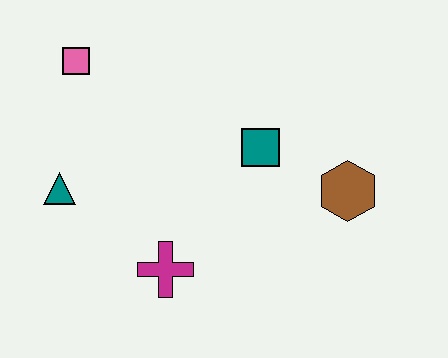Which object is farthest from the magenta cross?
The pink square is farthest from the magenta cross.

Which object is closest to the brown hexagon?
The teal square is closest to the brown hexagon.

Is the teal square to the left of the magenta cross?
No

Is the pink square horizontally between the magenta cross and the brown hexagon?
No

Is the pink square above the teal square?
Yes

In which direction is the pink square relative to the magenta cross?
The pink square is above the magenta cross.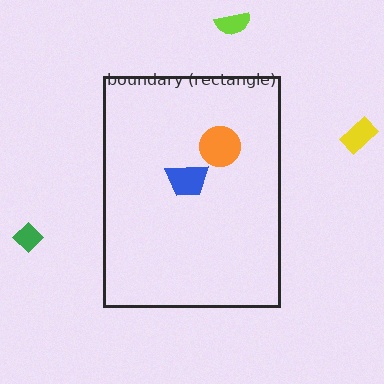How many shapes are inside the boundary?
2 inside, 3 outside.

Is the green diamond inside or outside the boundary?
Outside.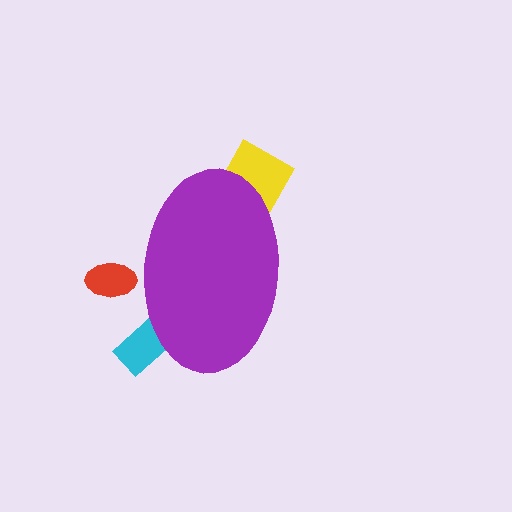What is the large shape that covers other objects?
A purple ellipse.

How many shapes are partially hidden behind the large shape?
3 shapes are partially hidden.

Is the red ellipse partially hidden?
Yes, the red ellipse is partially hidden behind the purple ellipse.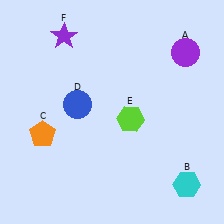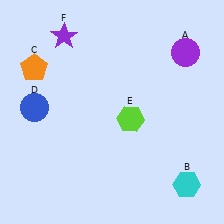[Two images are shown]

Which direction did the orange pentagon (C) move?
The orange pentagon (C) moved up.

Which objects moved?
The objects that moved are: the orange pentagon (C), the blue circle (D).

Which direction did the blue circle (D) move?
The blue circle (D) moved left.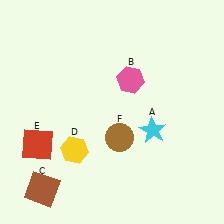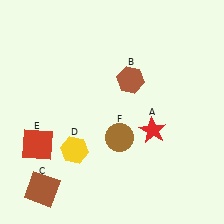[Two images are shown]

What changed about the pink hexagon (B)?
In Image 1, B is pink. In Image 2, it changed to brown.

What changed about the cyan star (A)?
In Image 1, A is cyan. In Image 2, it changed to red.